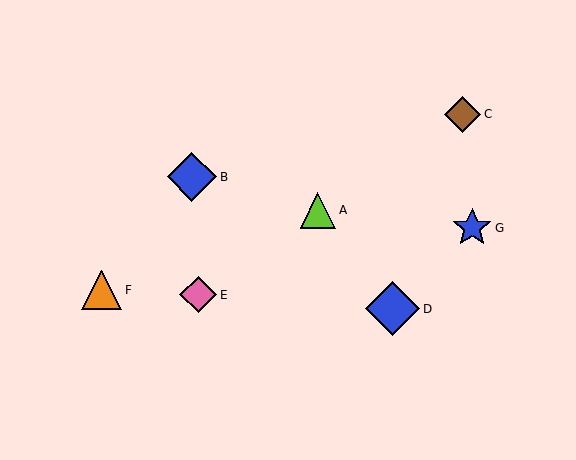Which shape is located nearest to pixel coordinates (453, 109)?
The brown diamond (labeled C) at (463, 114) is nearest to that location.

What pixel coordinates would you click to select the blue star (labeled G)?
Click at (472, 228) to select the blue star G.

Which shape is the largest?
The blue diamond (labeled D) is the largest.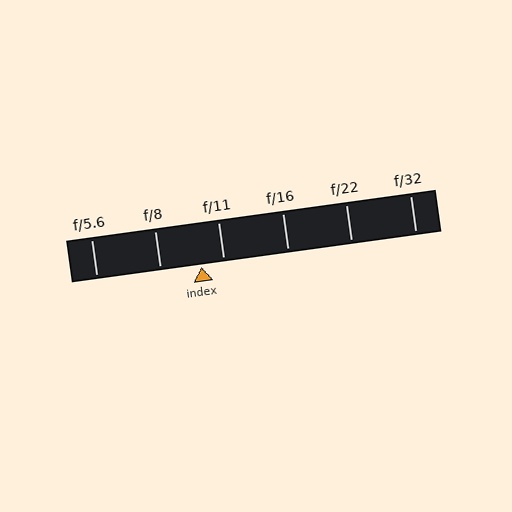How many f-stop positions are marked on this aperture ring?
There are 6 f-stop positions marked.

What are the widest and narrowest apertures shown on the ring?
The widest aperture shown is f/5.6 and the narrowest is f/32.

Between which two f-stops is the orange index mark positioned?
The index mark is between f/8 and f/11.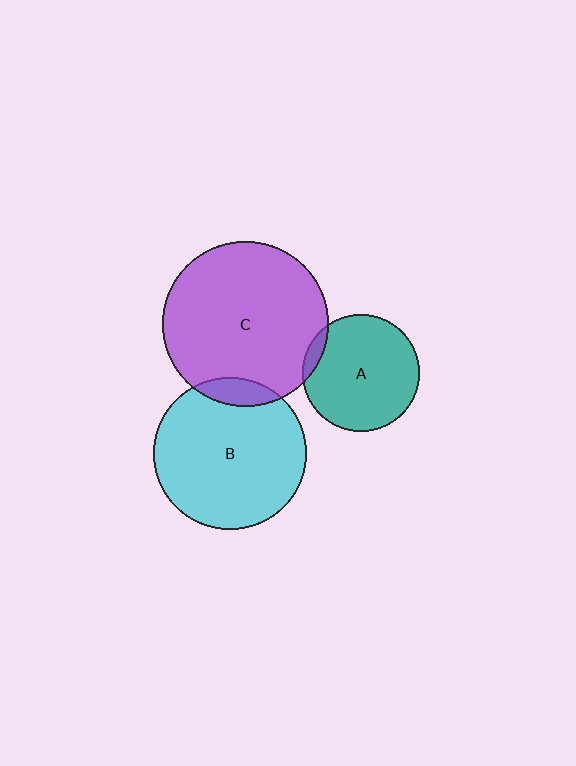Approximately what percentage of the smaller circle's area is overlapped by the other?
Approximately 10%.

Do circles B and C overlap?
Yes.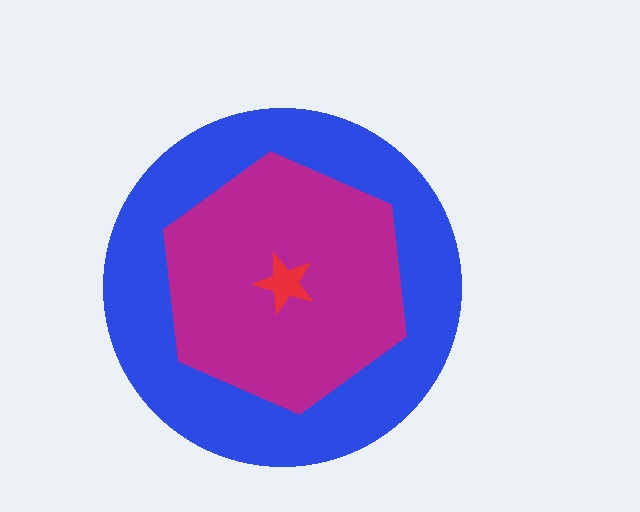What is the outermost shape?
The blue circle.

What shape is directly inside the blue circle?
The magenta hexagon.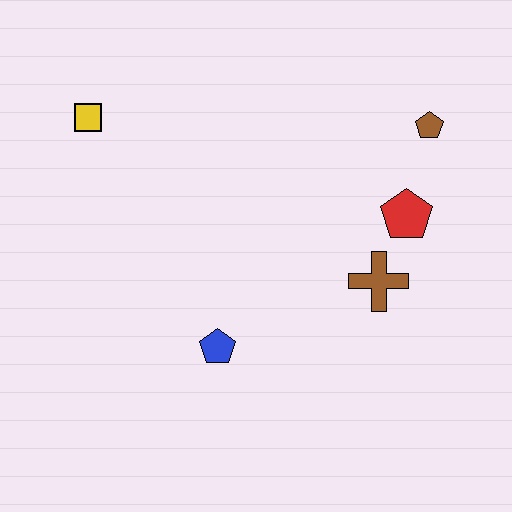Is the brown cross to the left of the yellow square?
No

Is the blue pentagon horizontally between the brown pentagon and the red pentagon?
No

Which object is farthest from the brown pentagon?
The yellow square is farthest from the brown pentagon.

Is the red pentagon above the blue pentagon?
Yes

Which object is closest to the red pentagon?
The brown cross is closest to the red pentagon.